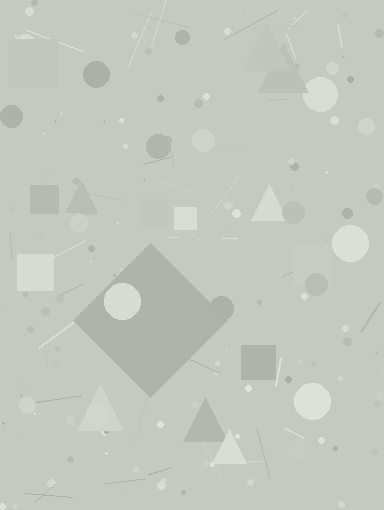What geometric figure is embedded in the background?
A diamond is embedded in the background.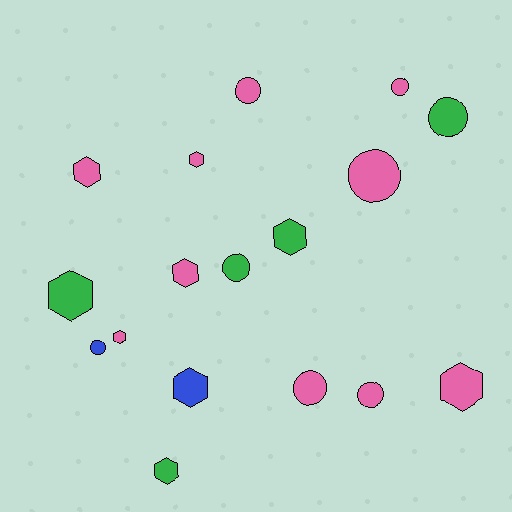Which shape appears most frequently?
Hexagon, with 9 objects.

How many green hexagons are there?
There are 3 green hexagons.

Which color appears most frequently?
Pink, with 10 objects.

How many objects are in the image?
There are 17 objects.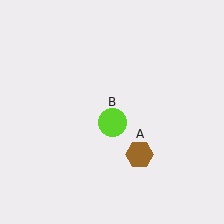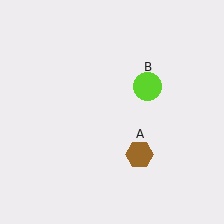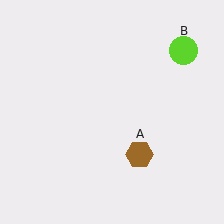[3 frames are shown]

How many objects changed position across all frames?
1 object changed position: lime circle (object B).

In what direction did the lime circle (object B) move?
The lime circle (object B) moved up and to the right.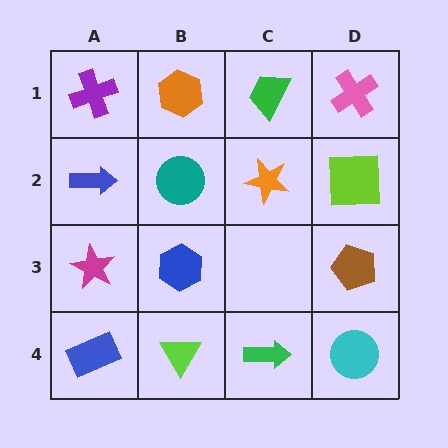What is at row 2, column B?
A teal circle.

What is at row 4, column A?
A blue rectangle.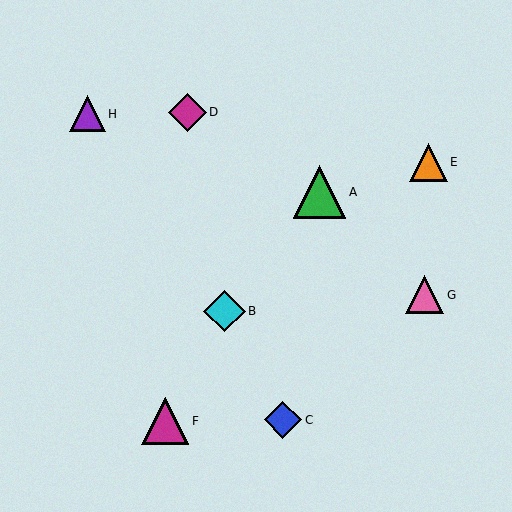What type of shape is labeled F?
Shape F is a magenta triangle.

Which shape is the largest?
The green triangle (labeled A) is the largest.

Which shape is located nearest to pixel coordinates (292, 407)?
The blue diamond (labeled C) at (283, 420) is nearest to that location.